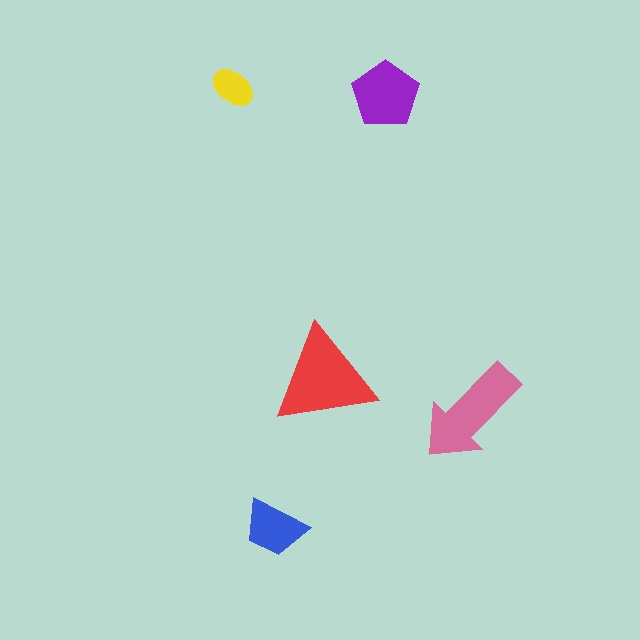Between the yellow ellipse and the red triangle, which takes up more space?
The red triangle.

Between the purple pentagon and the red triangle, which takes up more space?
The red triangle.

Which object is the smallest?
The yellow ellipse.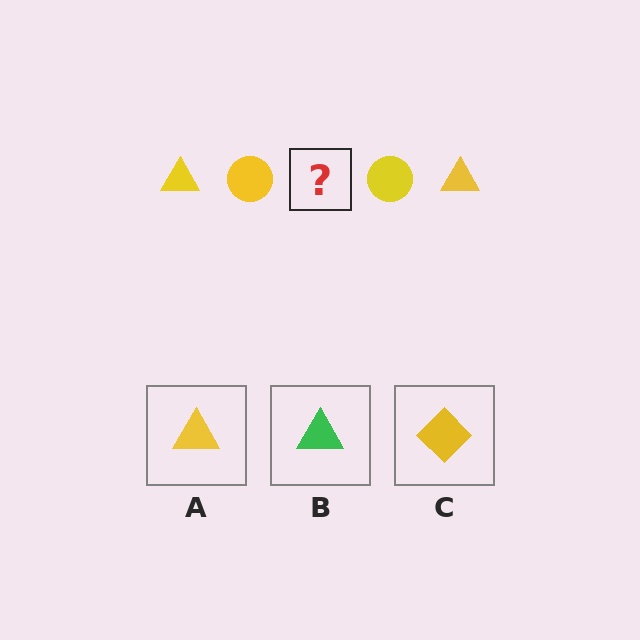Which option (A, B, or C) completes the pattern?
A.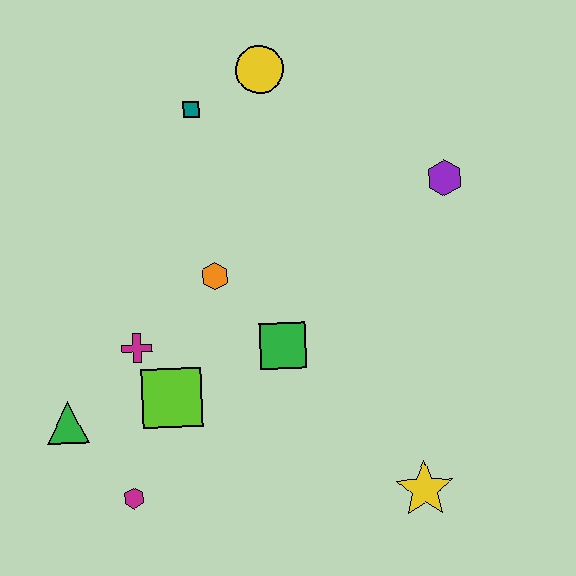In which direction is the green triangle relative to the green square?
The green triangle is to the left of the green square.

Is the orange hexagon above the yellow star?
Yes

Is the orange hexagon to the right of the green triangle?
Yes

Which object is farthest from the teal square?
The yellow star is farthest from the teal square.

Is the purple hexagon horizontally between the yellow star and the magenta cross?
No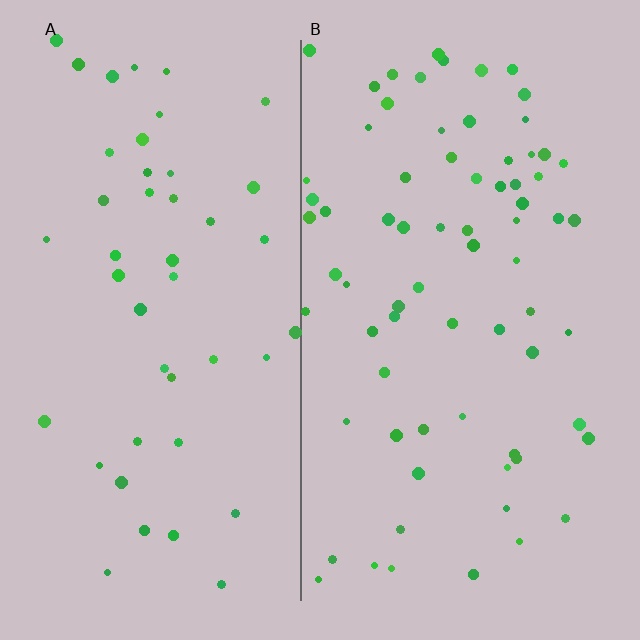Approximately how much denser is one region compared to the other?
Approximately 1.6× — region B over region A.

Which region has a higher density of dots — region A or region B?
B (the right).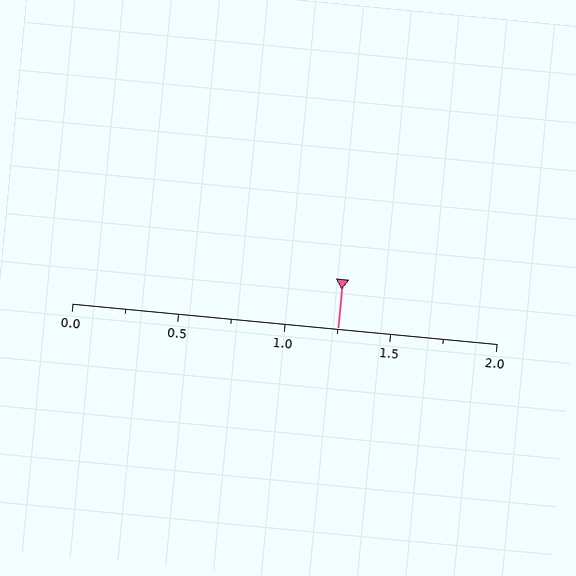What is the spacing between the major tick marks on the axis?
The major ticks are spaced 0.5 apart.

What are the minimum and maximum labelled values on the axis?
The axis runs from 0.0 to 2.0.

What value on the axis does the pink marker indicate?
The marker indicates approximately 1.25.